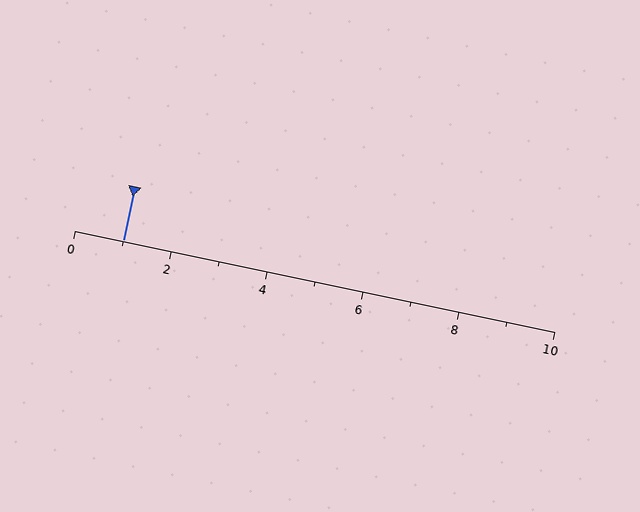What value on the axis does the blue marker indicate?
The marker indicates approximately 1.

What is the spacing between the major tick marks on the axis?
The major ticks are spaced 2 apart.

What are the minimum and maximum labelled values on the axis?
The axis runs from 0 to 10.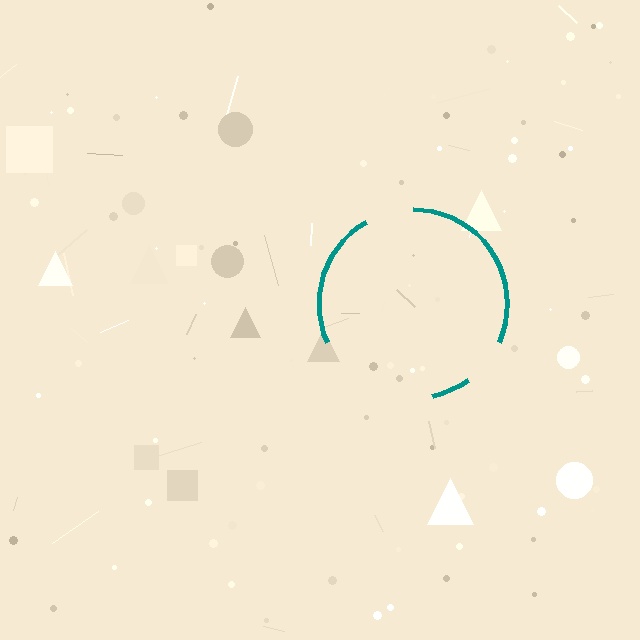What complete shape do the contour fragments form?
The contour fragments form a circle.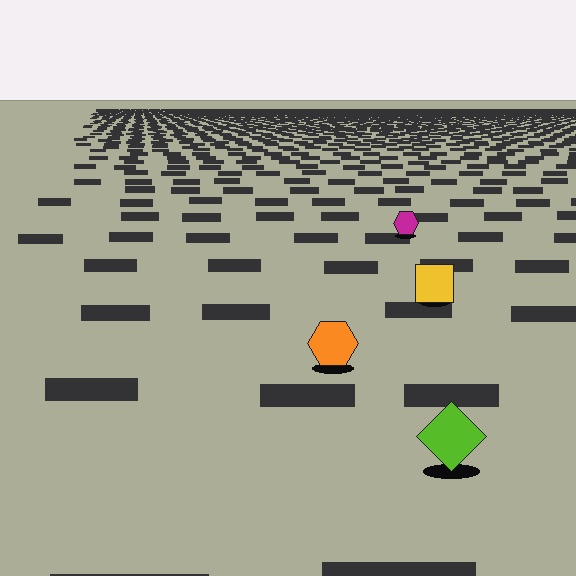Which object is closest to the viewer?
The lime diamond is closest. The texture marks near it are larger and more spread out.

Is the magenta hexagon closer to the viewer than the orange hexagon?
No. The orange hexagon is closer — you can tell from the texture gradient: the ground texture is coarser near it.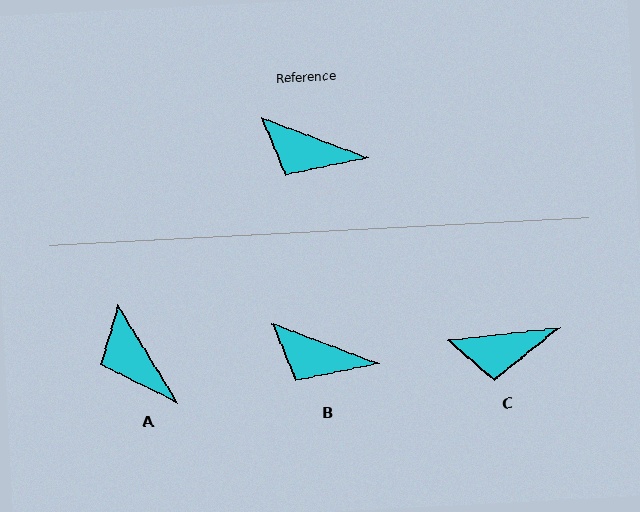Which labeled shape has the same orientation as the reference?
B.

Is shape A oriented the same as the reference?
No, it is off by about 38 degrees.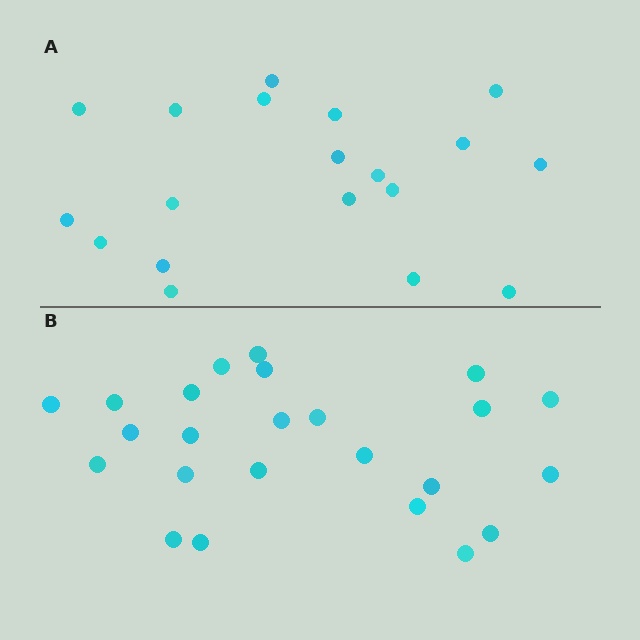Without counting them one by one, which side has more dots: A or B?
Region B (the bottom region) has more dots.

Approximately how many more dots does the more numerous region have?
Region B has about 5 more dots than region A.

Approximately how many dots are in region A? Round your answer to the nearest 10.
About 20 dots. (The exact count is 19, which rounds to 20.)